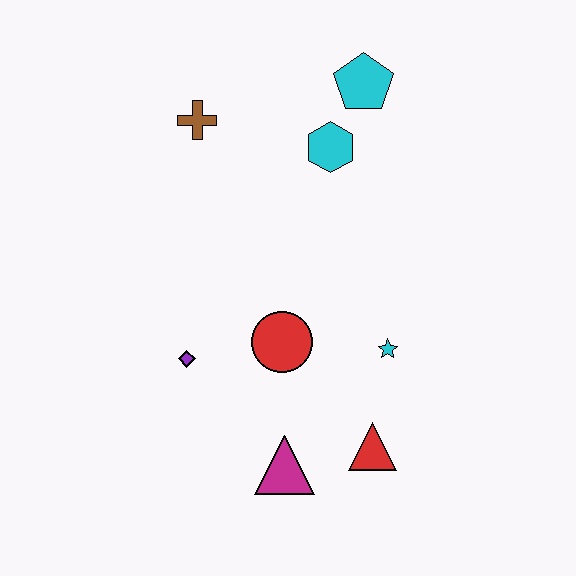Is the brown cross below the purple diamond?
No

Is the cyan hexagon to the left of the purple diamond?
No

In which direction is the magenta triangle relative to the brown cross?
The magenta triangle is below the brown cross.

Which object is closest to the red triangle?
The magenta triangle is closest to the red triangle.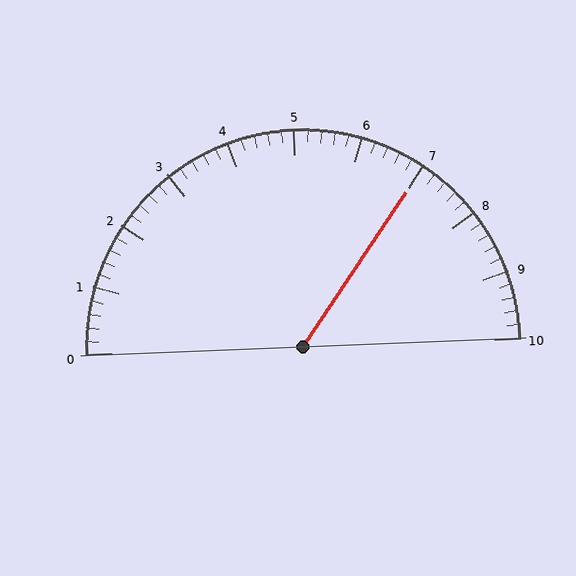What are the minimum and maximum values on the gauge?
The gauge ranges from 0 to 10.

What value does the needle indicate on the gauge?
The needle indicates approximately 7.0.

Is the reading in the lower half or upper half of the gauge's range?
The reading is in the upper half of the range (0 to 10).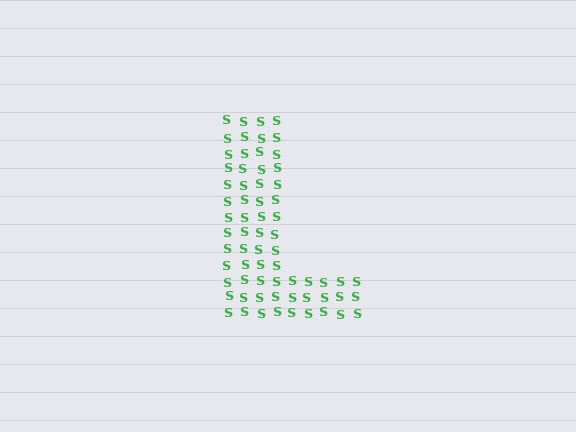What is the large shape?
The large shape is the letter L.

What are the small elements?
The small elements are letter S's.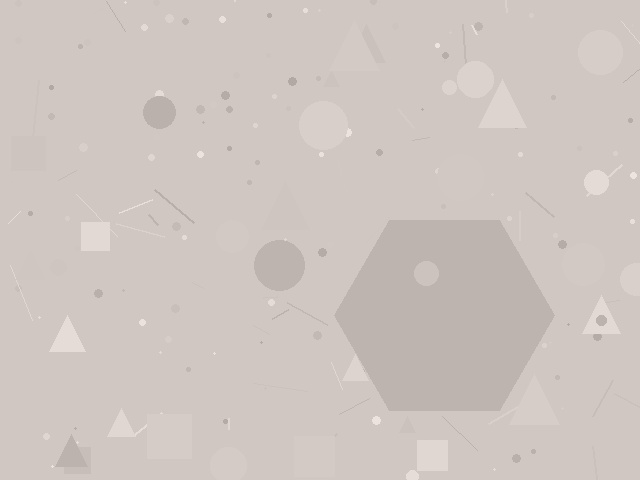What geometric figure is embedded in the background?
A hexagon is embedded in the background.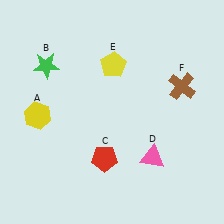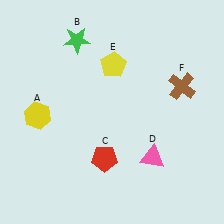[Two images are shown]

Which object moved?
The green star (B) moved right.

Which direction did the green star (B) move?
The green star (B) moved right.